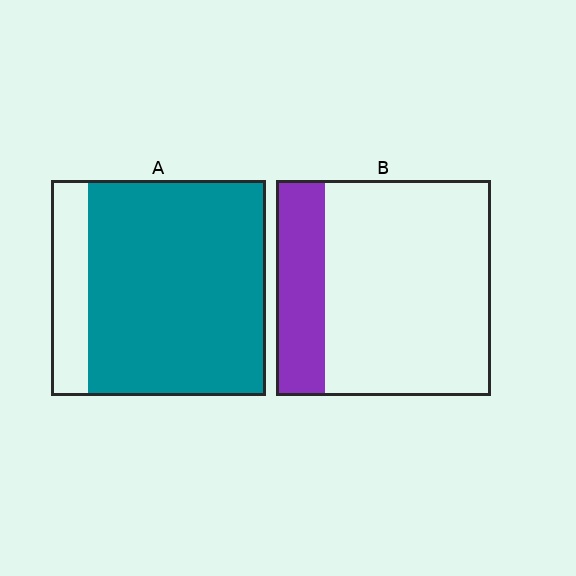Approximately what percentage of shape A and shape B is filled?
A is approximately 85% and B is approximately 25%.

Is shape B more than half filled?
No.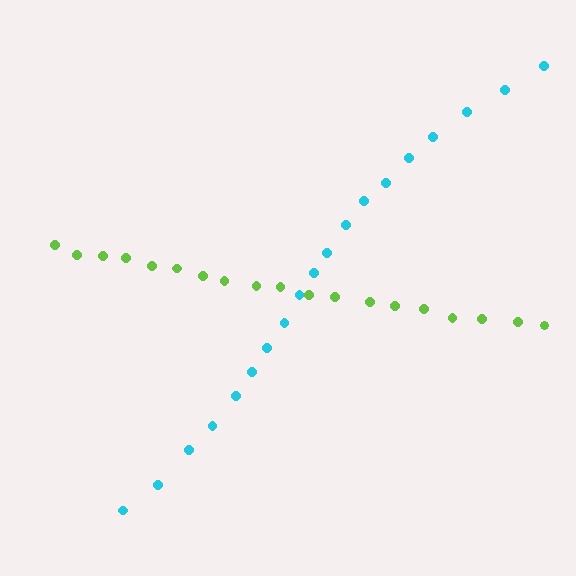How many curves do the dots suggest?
There are 2 distinct paths.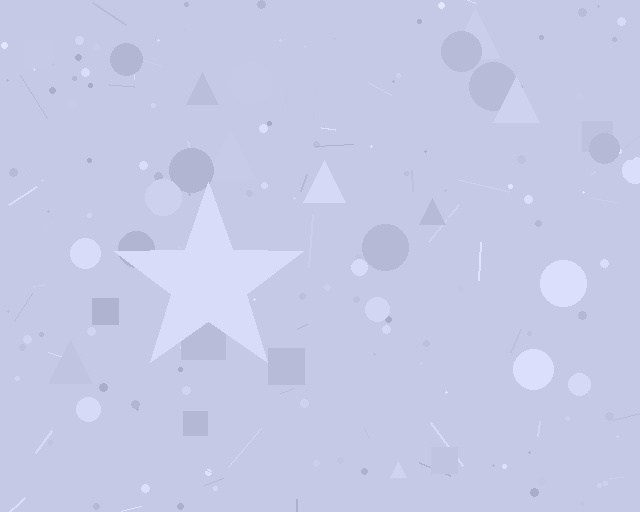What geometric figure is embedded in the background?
A star is embedded in the background.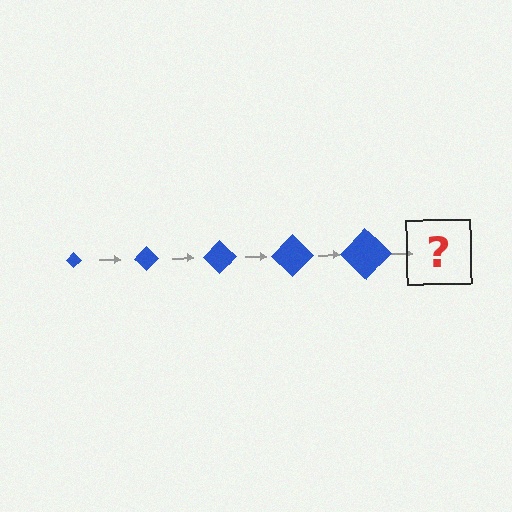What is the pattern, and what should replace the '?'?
The pattern is that the diamond gets progressively larger each step. The '?' should be a blue diamond, larger than the previous one.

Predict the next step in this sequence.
The next step is a blue diamond, larger than the previous one.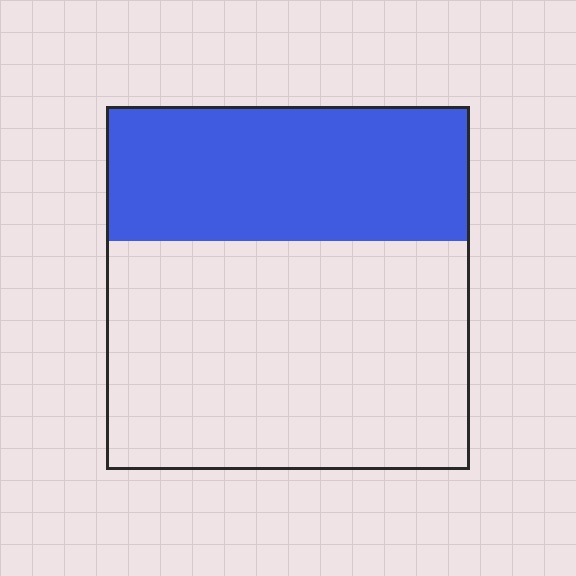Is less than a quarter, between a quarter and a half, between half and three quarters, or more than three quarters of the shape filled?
Between a quarter and a half.